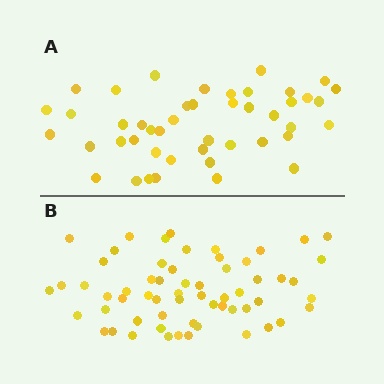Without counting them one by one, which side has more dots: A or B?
Region B (the bottom region) has more dots.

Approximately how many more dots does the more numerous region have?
Region B has approximately 15 more dots than region A.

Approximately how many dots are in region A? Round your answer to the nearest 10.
About 40 dots. (The exact count is 45, which rounds to 40.)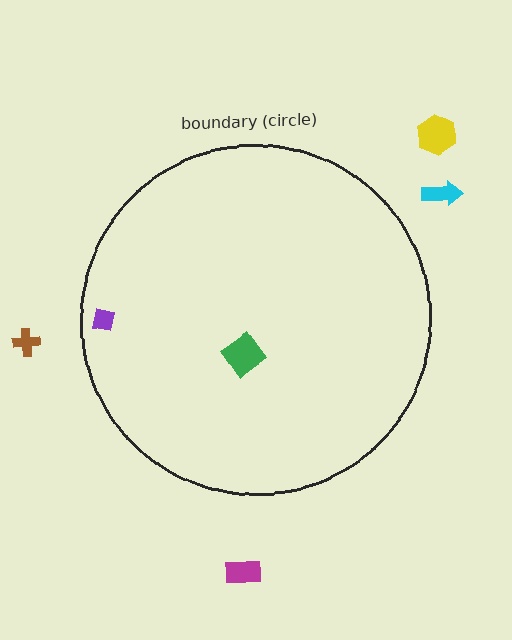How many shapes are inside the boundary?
2 inside, 4 outside.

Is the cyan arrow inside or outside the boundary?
Outside.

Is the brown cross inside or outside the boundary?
Outside.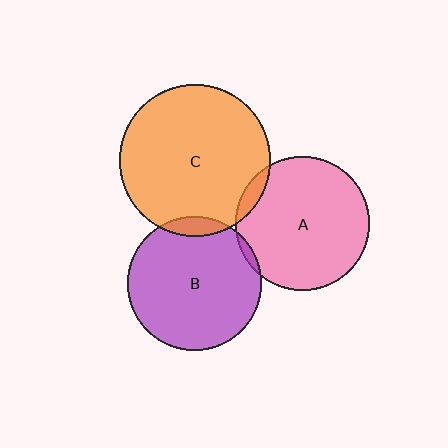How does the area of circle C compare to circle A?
Approximately 1.3 times.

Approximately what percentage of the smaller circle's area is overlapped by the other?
Approximately 5%.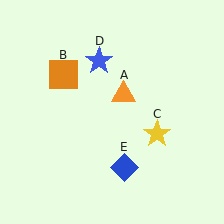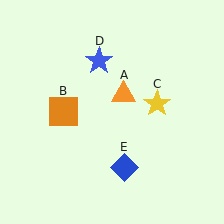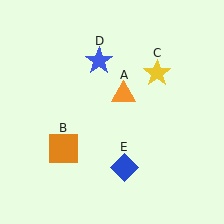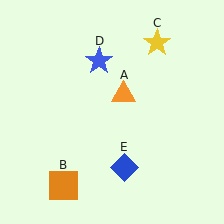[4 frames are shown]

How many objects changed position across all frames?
2 objects changed position: orange square (object B), yellow star (object C).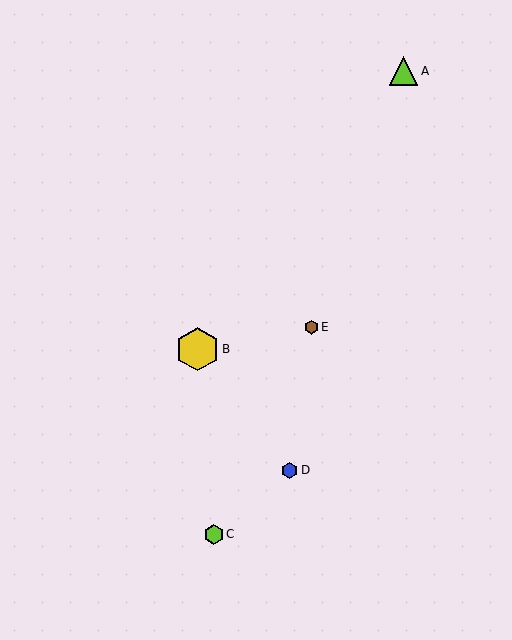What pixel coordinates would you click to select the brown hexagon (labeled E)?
Click at (311, 327) to select the brown hexagon E.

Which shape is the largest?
The yellow hexagon (labeled B) is the largest.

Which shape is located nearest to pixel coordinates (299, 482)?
The blue hexagon (labeled D) at (290, 470) is nearest to that location.